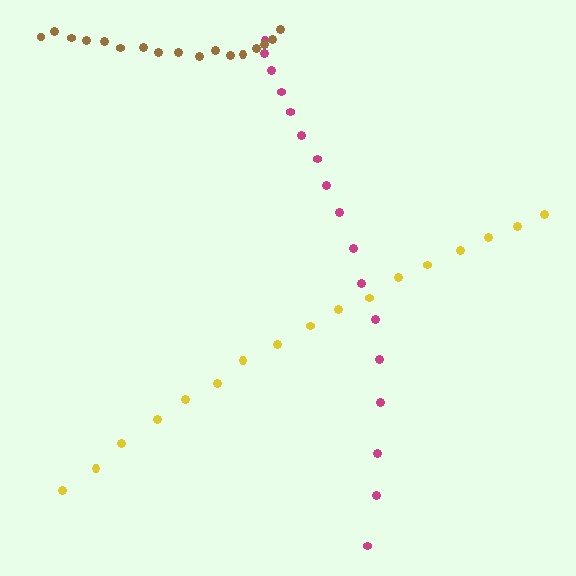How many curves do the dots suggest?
There are 3 distinct paths.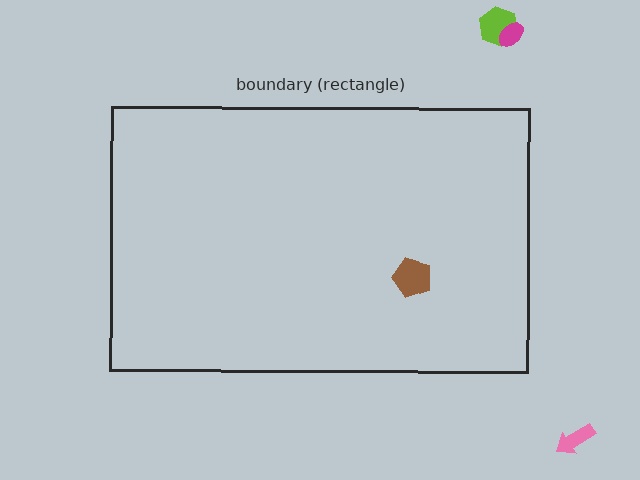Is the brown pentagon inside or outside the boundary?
Inside.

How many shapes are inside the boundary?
1 inside, 3 outside.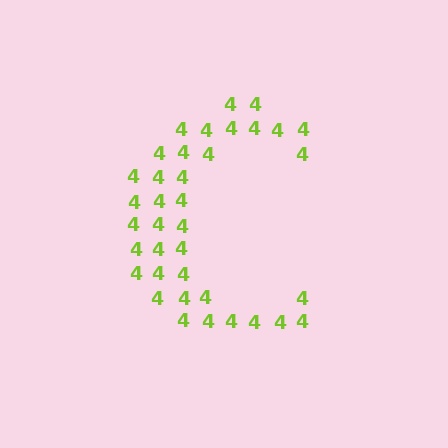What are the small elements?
The small elements are digit 4's.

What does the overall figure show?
The overall figure shows the letter C.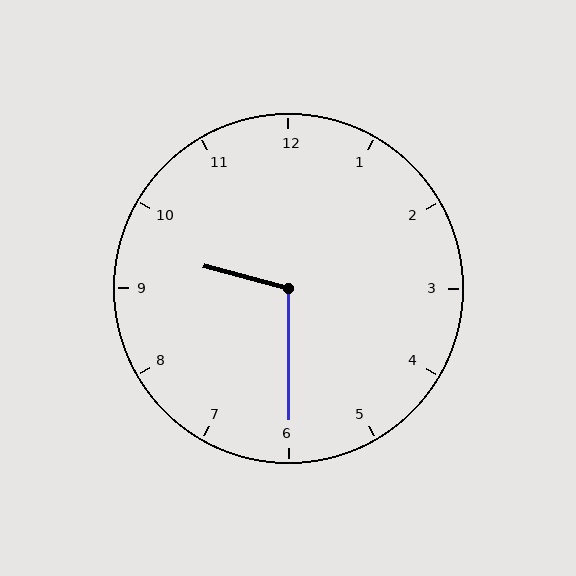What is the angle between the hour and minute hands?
Approximately 105 degrees.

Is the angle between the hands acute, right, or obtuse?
It is obtuse.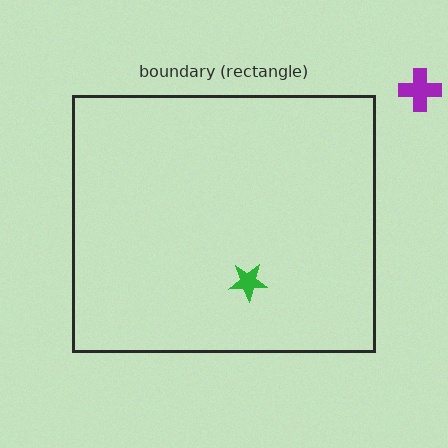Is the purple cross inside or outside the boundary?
Outside.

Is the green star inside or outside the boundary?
Inside.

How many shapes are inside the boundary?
1 inside, 1 outside.